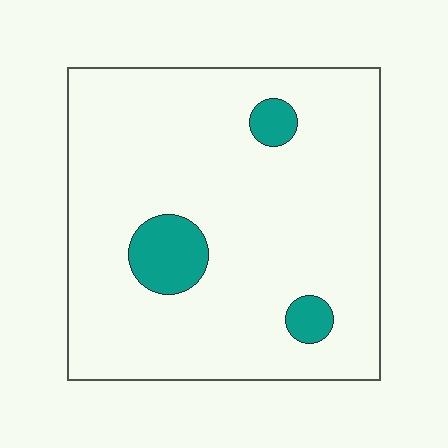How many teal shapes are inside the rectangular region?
3.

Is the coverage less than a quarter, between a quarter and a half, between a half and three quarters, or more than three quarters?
Less than a quarter.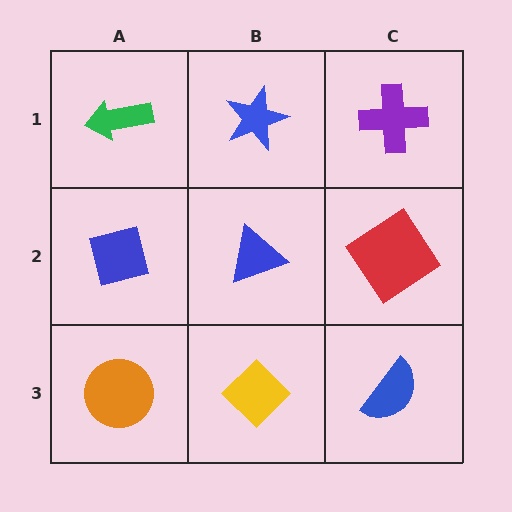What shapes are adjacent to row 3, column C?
A red diamond (row 2, column C), a yellow diamond (row 3, column B).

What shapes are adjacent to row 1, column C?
A red diamond (row 2, column C), a blue star (row 1, column B).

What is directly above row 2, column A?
A green arrow.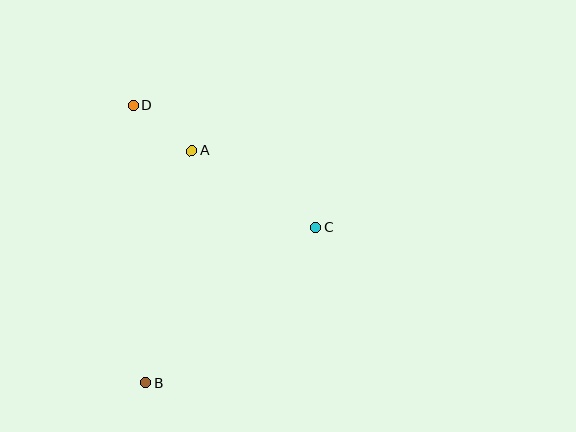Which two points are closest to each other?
Points A and D are closest to each other.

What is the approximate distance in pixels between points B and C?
The distance between B and C is approximately 230 pixels.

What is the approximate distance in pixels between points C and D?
The distance between C and D is approximately 219 pixels.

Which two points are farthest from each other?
Points B and D are farthest from each other.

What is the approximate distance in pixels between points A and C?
The distance between A and C is approximately 146 pixels.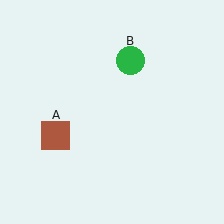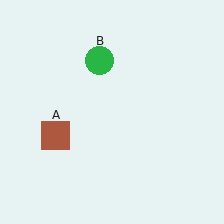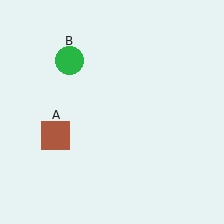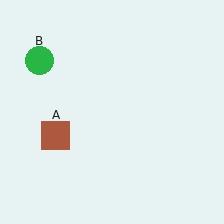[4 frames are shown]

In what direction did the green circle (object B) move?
The green circle (object B) moved left.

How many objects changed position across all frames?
1 object changed position: green circle (object B).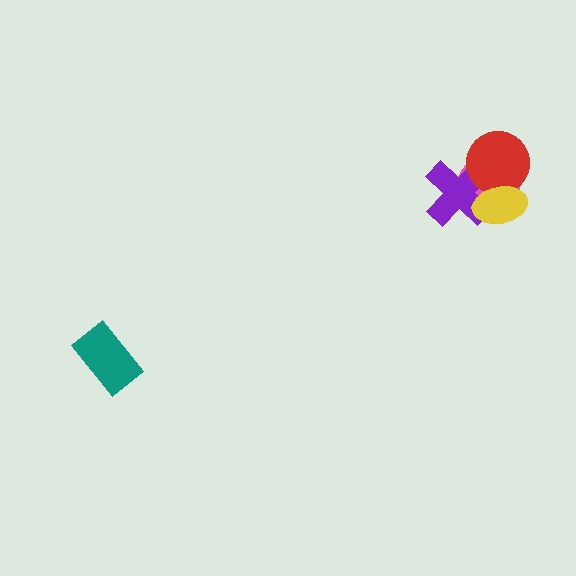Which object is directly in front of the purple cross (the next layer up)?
The red circle is directly in front of the purple cross.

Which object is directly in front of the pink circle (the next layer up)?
The purple cross is directly in front of the pink circle.